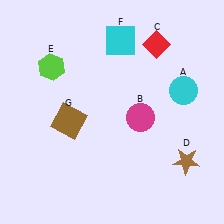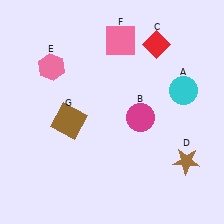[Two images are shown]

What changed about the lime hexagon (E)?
In Image 1, E is lime. In Image 2, it changed to pink.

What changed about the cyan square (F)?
In Image 1, F is cyan. In Image 2, it changed to pink.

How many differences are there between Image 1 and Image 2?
There are 2 differences between the two images.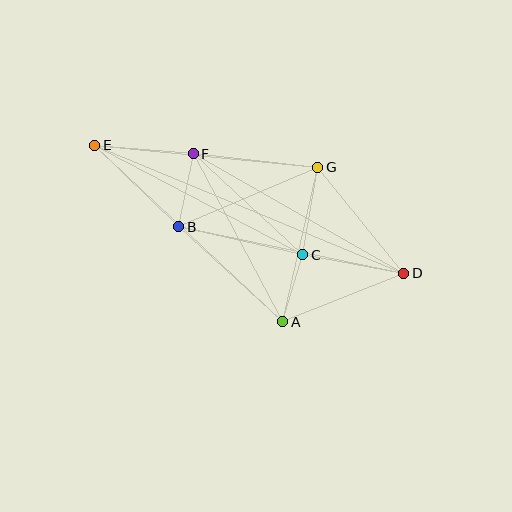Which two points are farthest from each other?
Points D and E are farthest from each other.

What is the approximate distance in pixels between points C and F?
The distance between C and F is approximately 149 pixels.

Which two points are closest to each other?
Points A and C are closest to each other.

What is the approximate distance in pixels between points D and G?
The distance between D and G is approximately 137 pixels.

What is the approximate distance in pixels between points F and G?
The distance between F and G is approximately 125 pixels.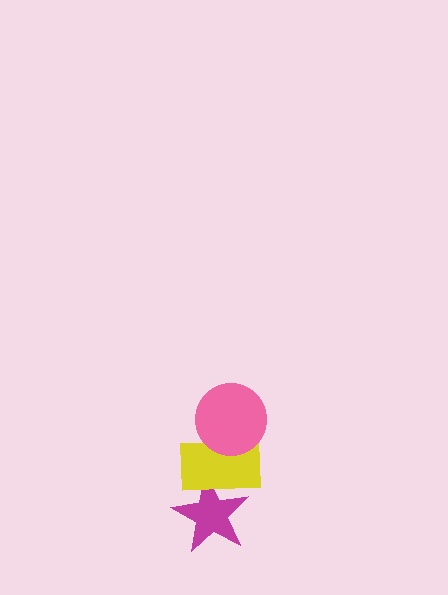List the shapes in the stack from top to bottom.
From top to bottom: the pink circle, the yellow rectangle, the magenta star.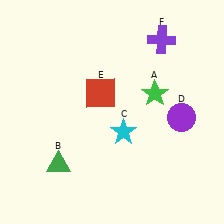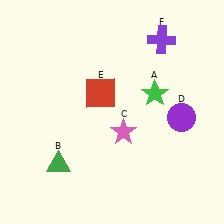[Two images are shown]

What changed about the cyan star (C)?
In Image 1, C is cyan. In Image 2, it changed to pink.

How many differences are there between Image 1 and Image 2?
There is 1 difference between the two images.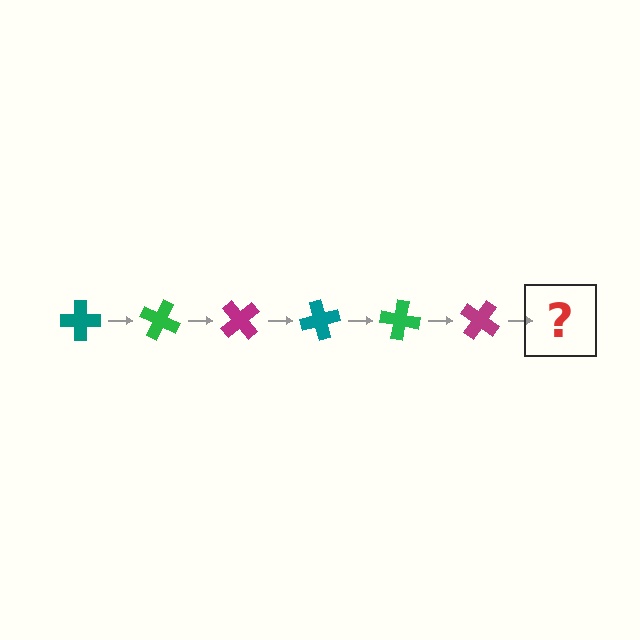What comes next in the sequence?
The next element should be a teal cross, rotated 150 degrees from the start.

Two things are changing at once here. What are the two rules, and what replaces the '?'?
The two rules are that it rotates 25 degrees each step and the color cycles through teal, green, and magenta. The '?' should be a teal cross, rotated 150 degrees from the start.